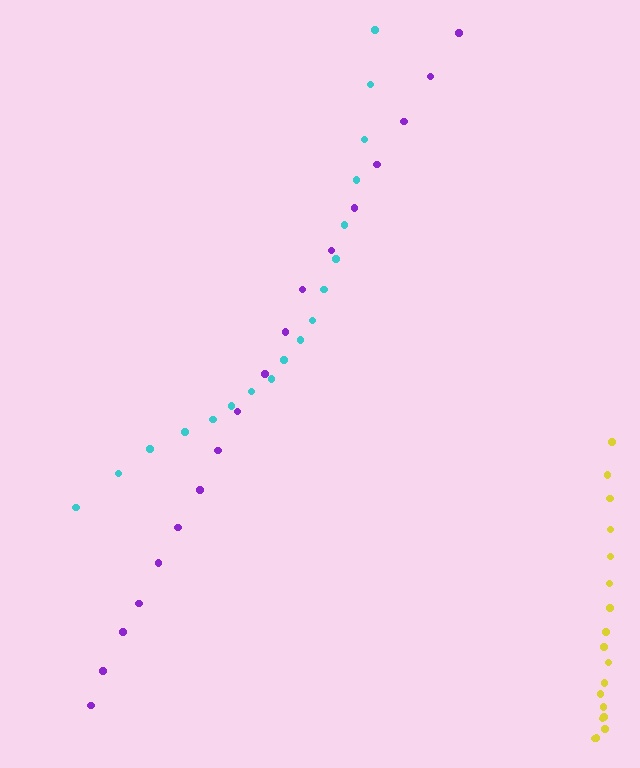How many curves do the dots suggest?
There are 3 distinct paths.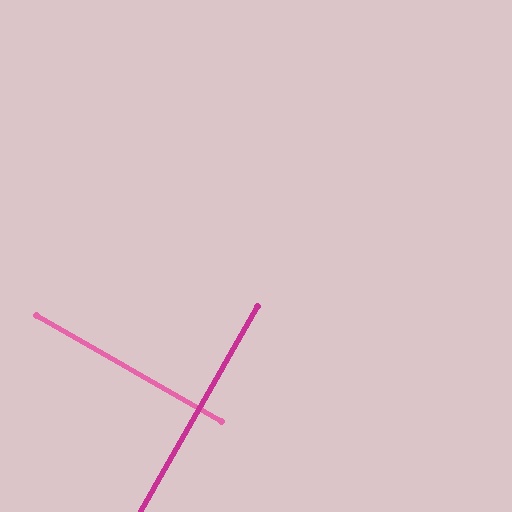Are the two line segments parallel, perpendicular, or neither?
Perpendicular — they meet at approximately 90°.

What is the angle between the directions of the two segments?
Approximately 90 degrees.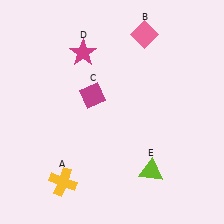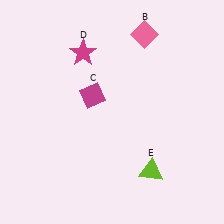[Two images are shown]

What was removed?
The yellow cross (A) was removed in Image 2.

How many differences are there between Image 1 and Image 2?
There is 1 difference between the two images.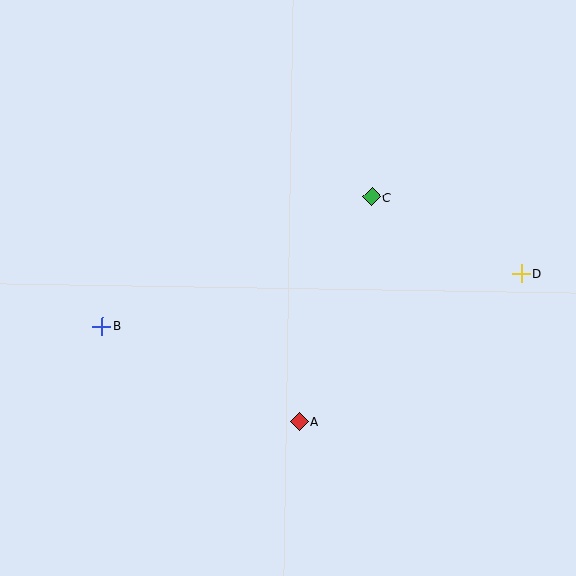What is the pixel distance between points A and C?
The distance between A and C is 236 pixels.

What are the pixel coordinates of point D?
Point D is at (521, 274).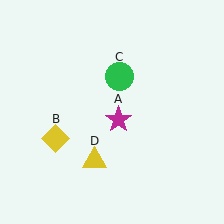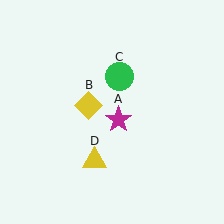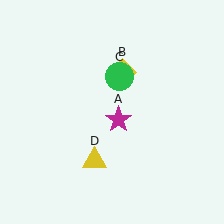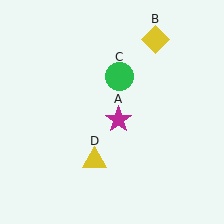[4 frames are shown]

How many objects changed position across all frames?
1 object changed position: yellow diamond (object B).